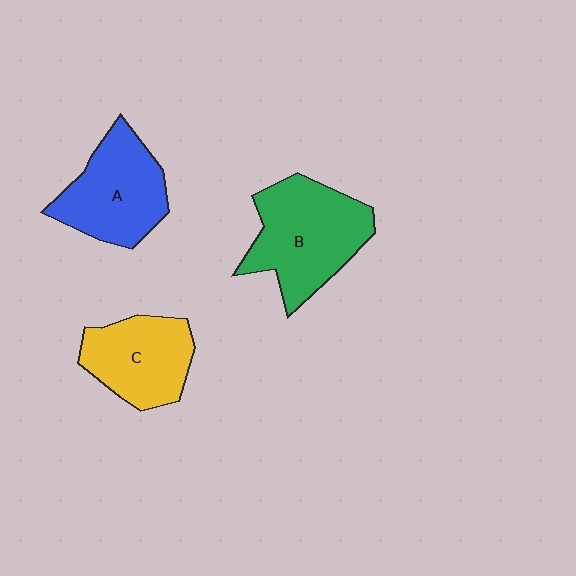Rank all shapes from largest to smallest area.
From largest to smallest: B (green), A (blue), C (yellow).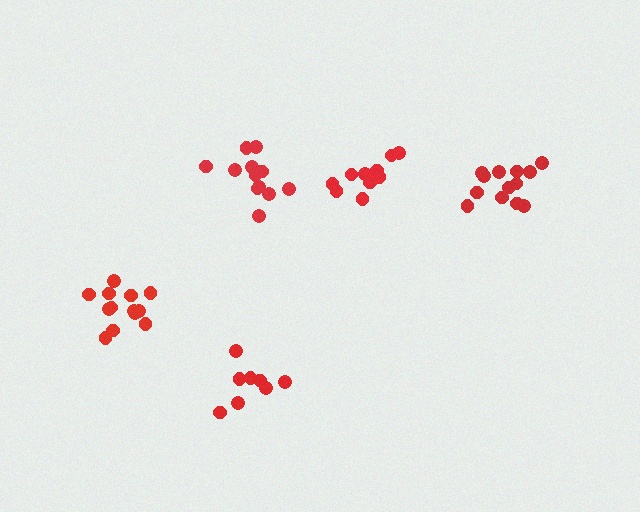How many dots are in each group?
Group 1: 12 dots, Group 2: 13 dots, Group 3: 13 dots, Group 4: 11 dots, Group 5: 8 dots (57 total).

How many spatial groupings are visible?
There are 5 spatial groupings.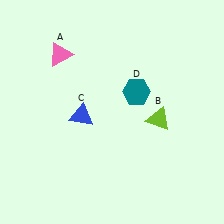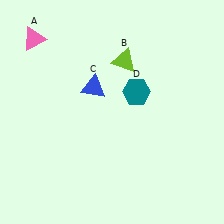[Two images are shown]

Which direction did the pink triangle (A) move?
The pink triangle (A) moved left.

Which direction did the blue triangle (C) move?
The blue triangle (C) moved up.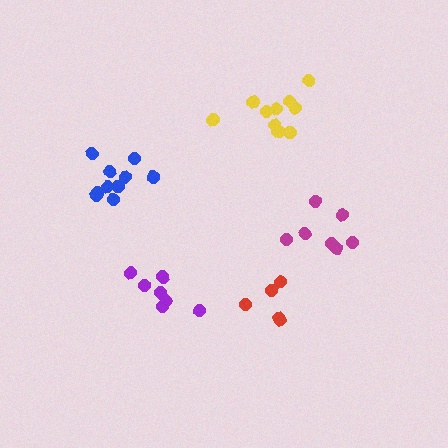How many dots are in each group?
Group 1: 11 dots, Group 2: 7 dots, Group 3: 5 dots, Group 4: 7 dots, Group 5: 10 dots (40 total).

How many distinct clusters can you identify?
There are 5 distinct clusters.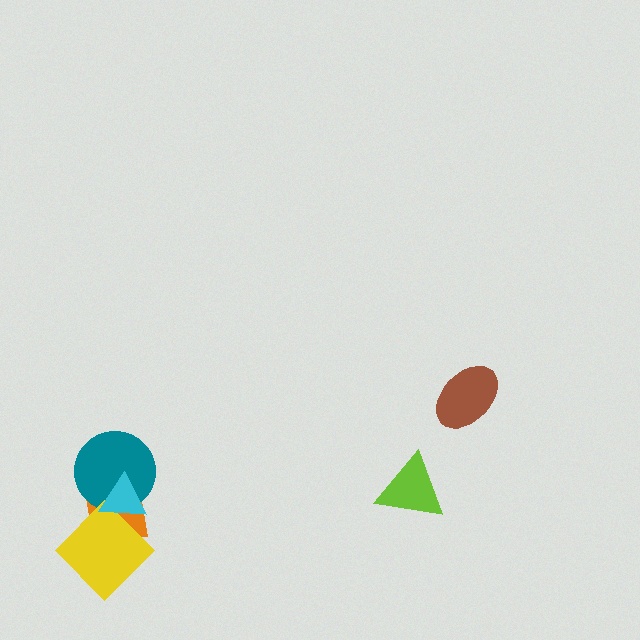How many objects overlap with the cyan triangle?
3 objects overlap with the cyan triangle.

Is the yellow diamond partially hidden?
Yes, it is partially covered by another shape.